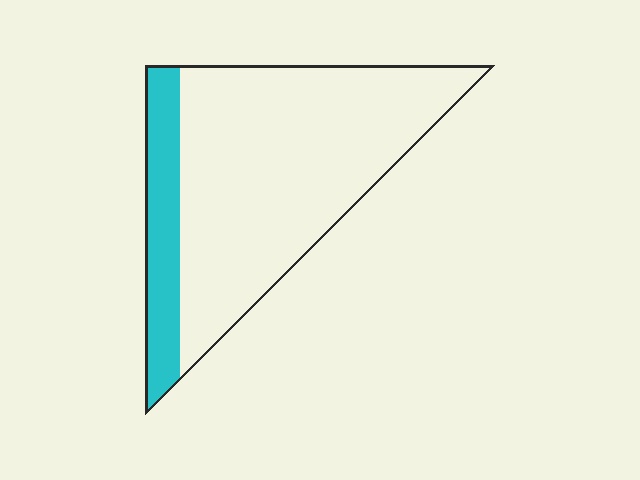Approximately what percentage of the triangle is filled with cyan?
Approximately 20%.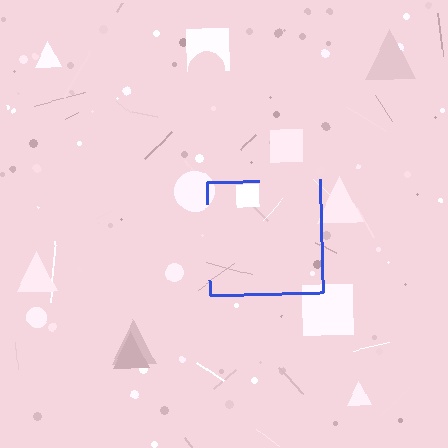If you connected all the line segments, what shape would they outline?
They would outline a square.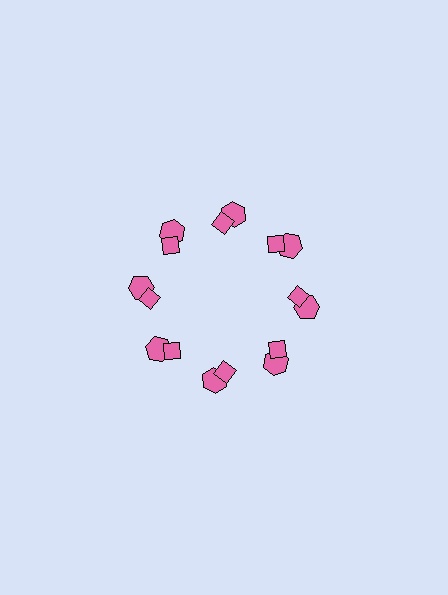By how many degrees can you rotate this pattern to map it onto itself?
The pattern maps onto itself every 45 degrees of rotation.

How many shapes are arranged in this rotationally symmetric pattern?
There are 16 shapes, arranged in 8 groups of 2.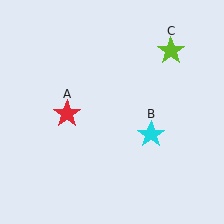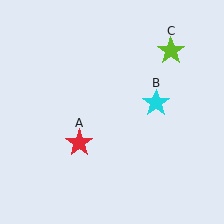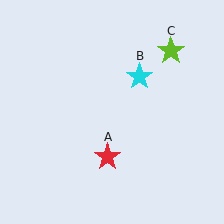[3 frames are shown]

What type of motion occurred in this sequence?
The red star (object A), cyan star (object B) rotated counterclockwise around the center of the scene.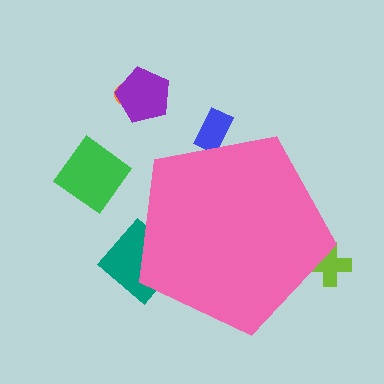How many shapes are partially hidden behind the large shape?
3 shapes are partially hidden.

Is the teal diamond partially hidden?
Yes, the teal diamond is partially hidden behind the pink pentagon.